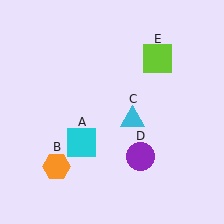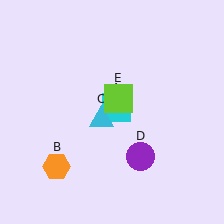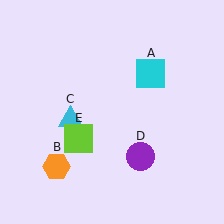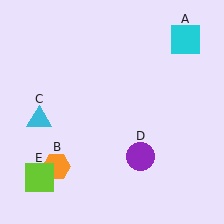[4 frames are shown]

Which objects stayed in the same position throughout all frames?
Orange hexagon (object B) and purple circle (object D) remained stationary.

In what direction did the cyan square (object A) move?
The cyan square (object A) moved up and to the right.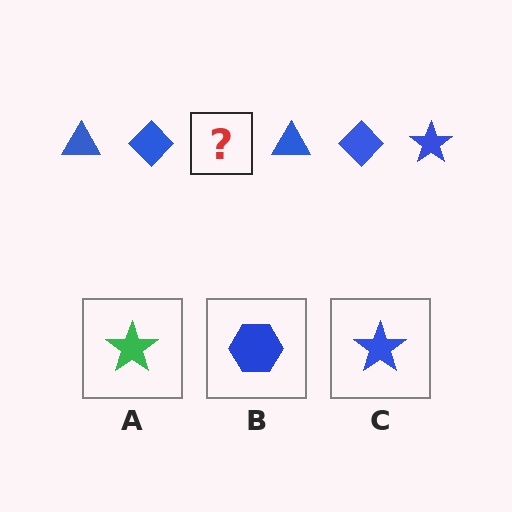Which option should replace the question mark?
Option C.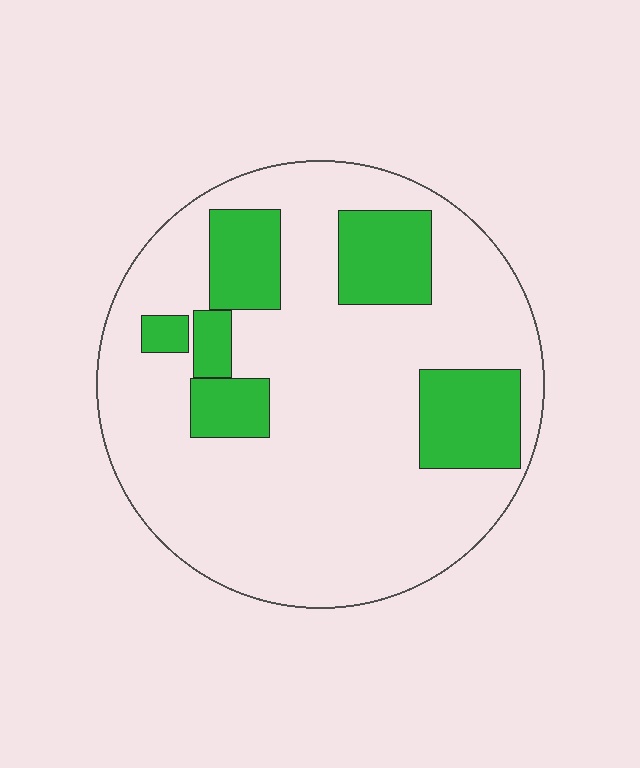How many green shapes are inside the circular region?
6.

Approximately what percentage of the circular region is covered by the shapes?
Approximately 25%.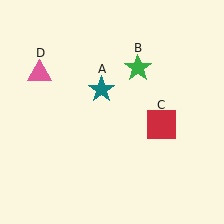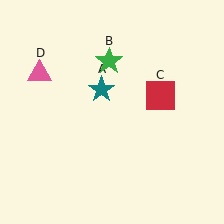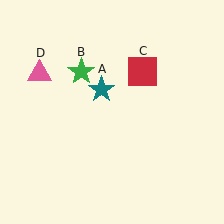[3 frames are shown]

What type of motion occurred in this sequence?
The green star (object B), red square (object C) rotated counterclockwise around the center of the scene.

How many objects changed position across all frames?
2 objects changed position: green star (object B), red square (object C).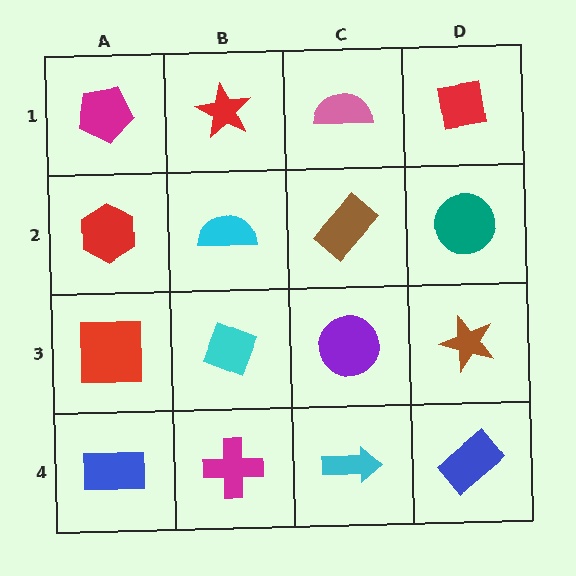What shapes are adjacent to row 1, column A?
A red hexagon (row 2, column A), a red star (row 1, column B).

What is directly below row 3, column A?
A blue rectangle.